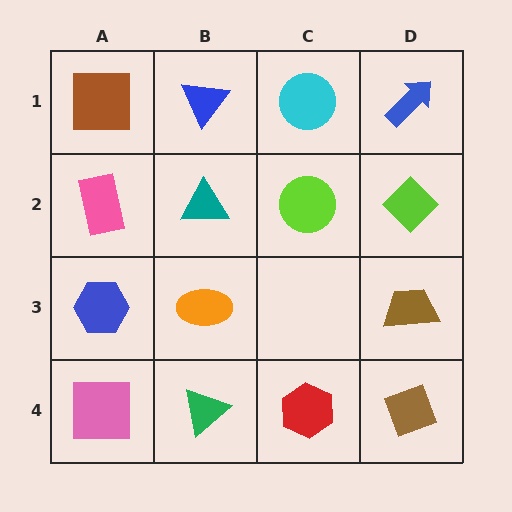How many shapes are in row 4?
4 shapes.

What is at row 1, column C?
A cyan circle.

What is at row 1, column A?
A brown square.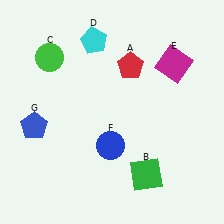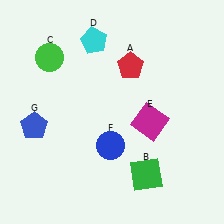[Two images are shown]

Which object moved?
The magenta square (E) moved down.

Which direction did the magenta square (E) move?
The magenta square (E) moved down.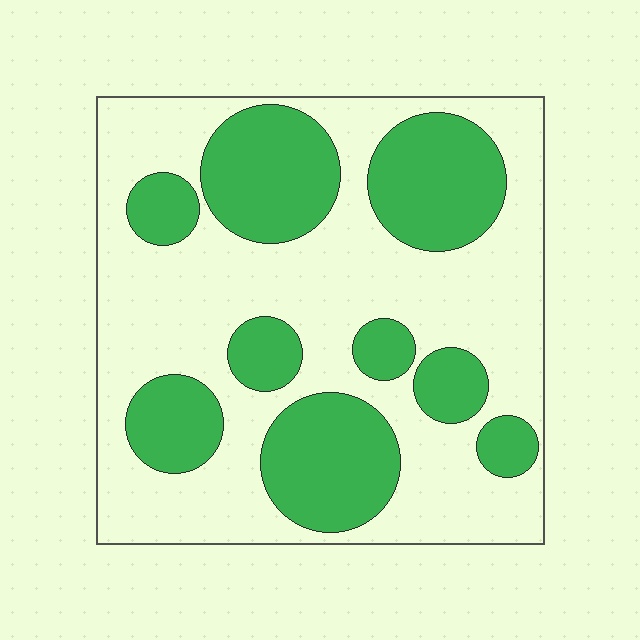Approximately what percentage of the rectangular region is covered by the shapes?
Approximately 35%.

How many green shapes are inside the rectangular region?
9.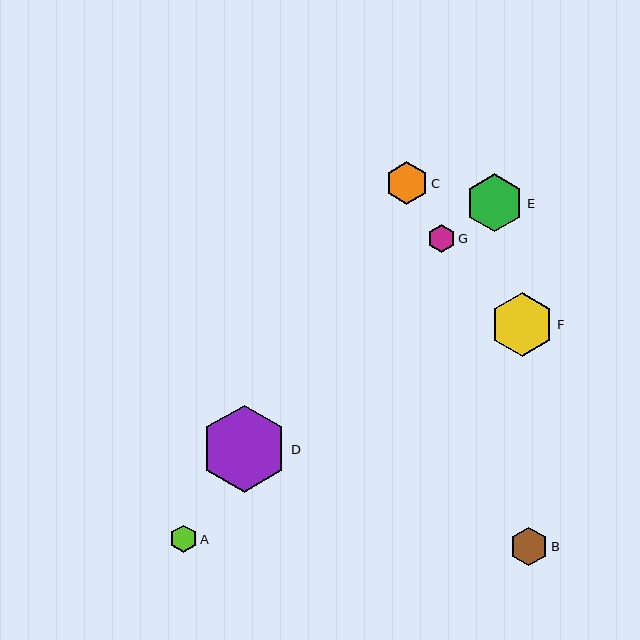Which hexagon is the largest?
Hexagon D is the largest with a size of approximately 87 pixels.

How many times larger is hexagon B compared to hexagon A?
Hexagon B is approximately 1.4 times the size of hexagon A.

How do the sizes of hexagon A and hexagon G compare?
Hexagon A and hexagon G are approximately the same size.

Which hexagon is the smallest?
Hexagon G is the smallest with a size of approximately 28 pixels.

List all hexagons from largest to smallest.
From largest to smallest: D, F, E, C, B, A, G.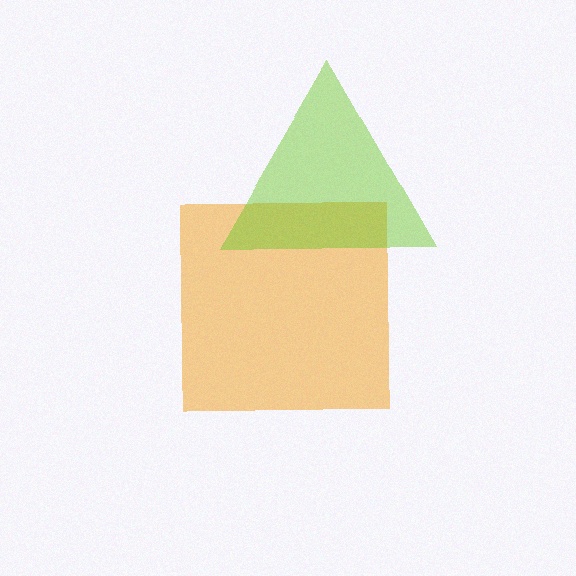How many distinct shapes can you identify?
There are 2 distinct shapes: an orange square, a lime triangle.